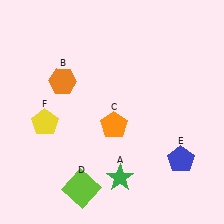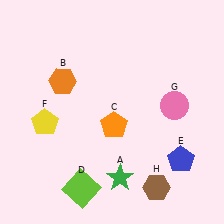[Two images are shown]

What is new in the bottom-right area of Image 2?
A brown hexagon (H) was added in the bottom-right area of Image 2.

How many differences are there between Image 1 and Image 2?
There are 2 differences between the two images.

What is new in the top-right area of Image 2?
A pink circle (G) was added in the top-right area of Image 2.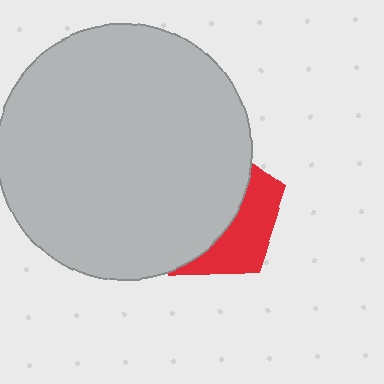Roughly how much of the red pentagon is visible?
A small part of it is visible (roughly 35%).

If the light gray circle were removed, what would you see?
You would see the complete red pentagon.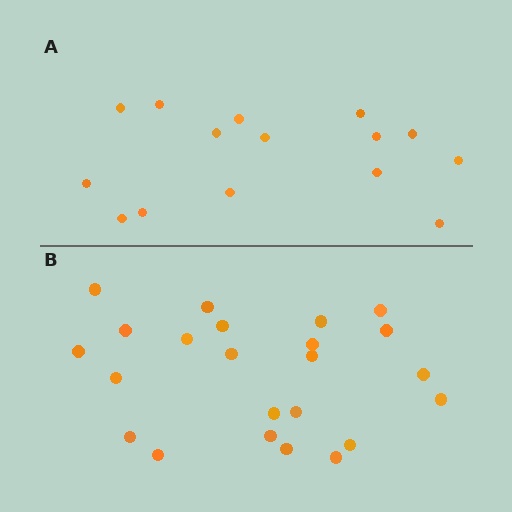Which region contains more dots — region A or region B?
Region B (the bottom region) has more dots.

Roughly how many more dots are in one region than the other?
Region B has roughly 8 or so more dots than region A.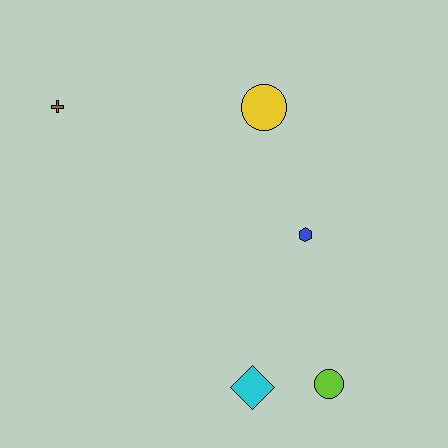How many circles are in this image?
There are 2 circles.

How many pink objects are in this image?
There are no pink objects.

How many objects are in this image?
There are 5 objects.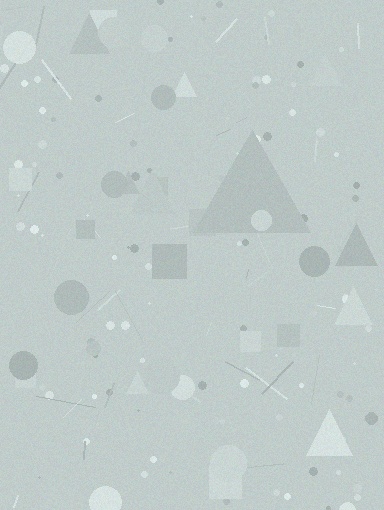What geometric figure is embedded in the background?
A triangle is embedded in the background.